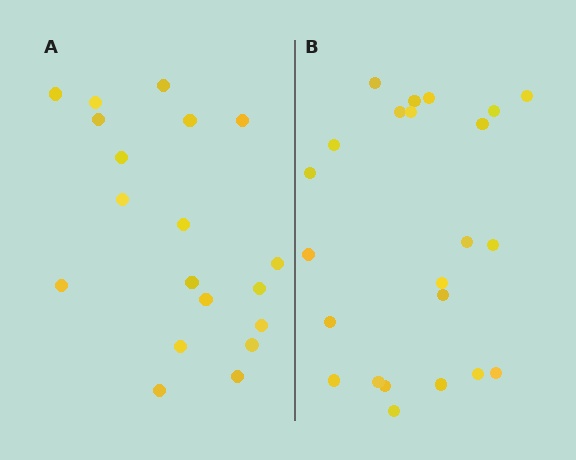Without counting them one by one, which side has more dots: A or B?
Region B (the right region) has more dots.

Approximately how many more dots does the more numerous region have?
Region B has about 4 more dots than region A.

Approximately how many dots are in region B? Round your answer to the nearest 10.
About 20 dots. (The exact count is 23, which rounds to 20.)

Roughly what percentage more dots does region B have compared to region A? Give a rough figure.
About 20% more.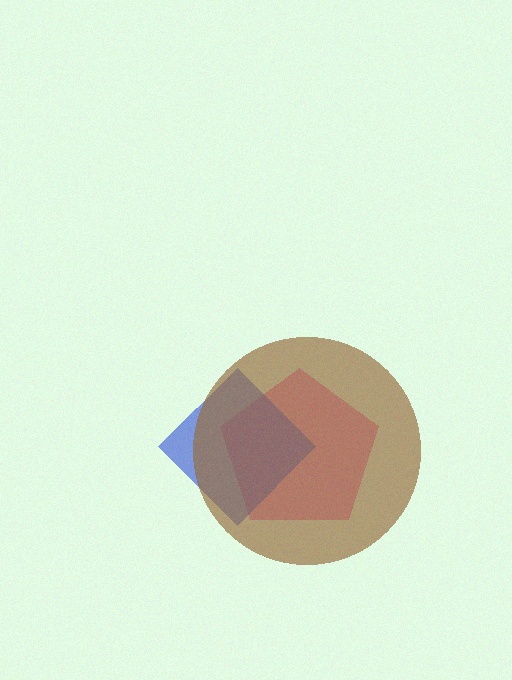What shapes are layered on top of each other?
The layered shapes are: a pink pentagon, a blue diamond, a brown circle.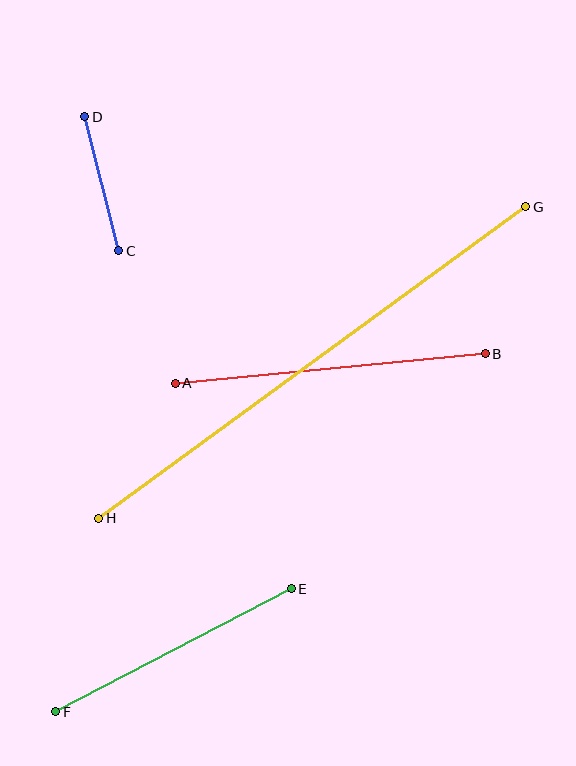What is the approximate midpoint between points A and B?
The midpoint is at approximately (330, 368) pixels.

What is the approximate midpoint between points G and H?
The midpoint is at approximately (312, 362) pixels.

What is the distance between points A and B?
The distance is approximately 311 pixels.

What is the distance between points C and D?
The distance is approximately 138 pixels.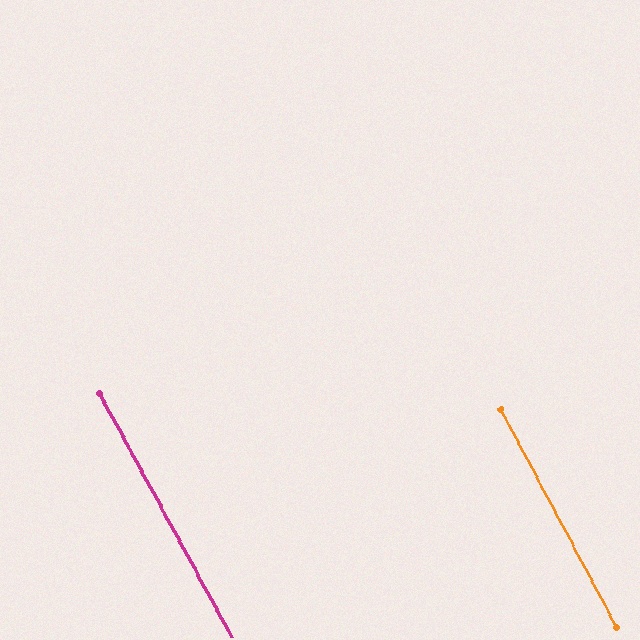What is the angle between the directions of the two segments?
Approximately 0 degrees.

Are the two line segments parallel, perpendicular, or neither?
Parallel — their directions differ by only 0.3°.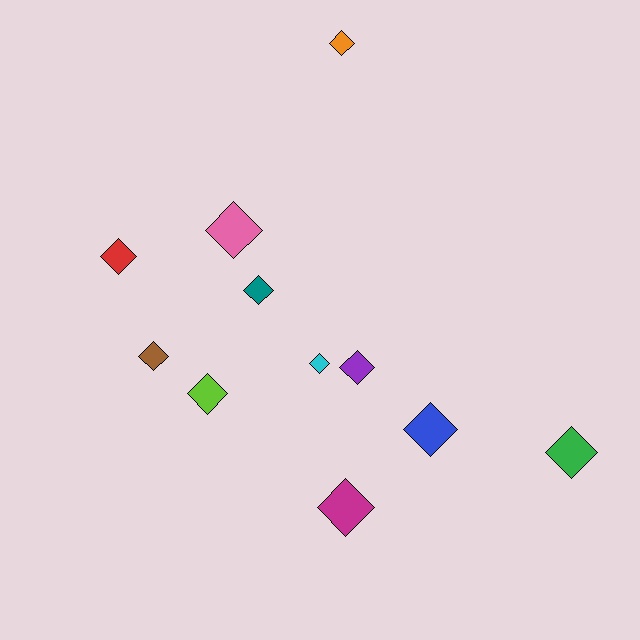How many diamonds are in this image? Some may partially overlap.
There are 11 diamonds.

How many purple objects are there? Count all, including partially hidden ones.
There is 1 purple object.